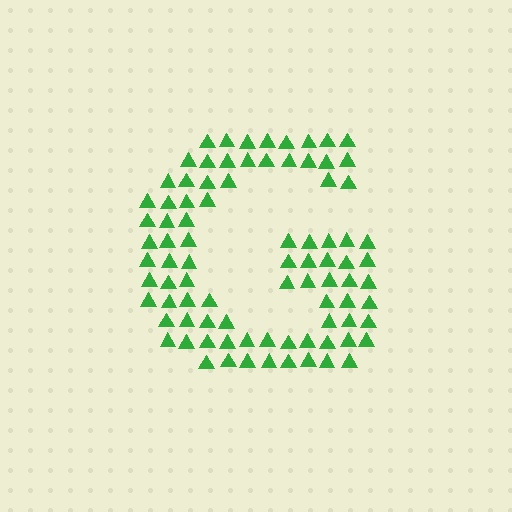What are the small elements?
The small elements are triangles.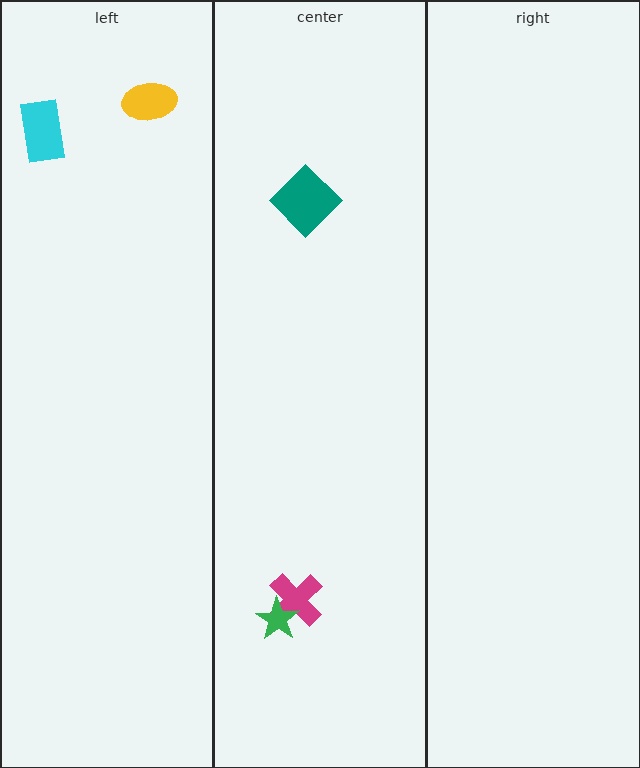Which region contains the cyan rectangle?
The left region.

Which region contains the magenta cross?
The center region.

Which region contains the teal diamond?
The center region.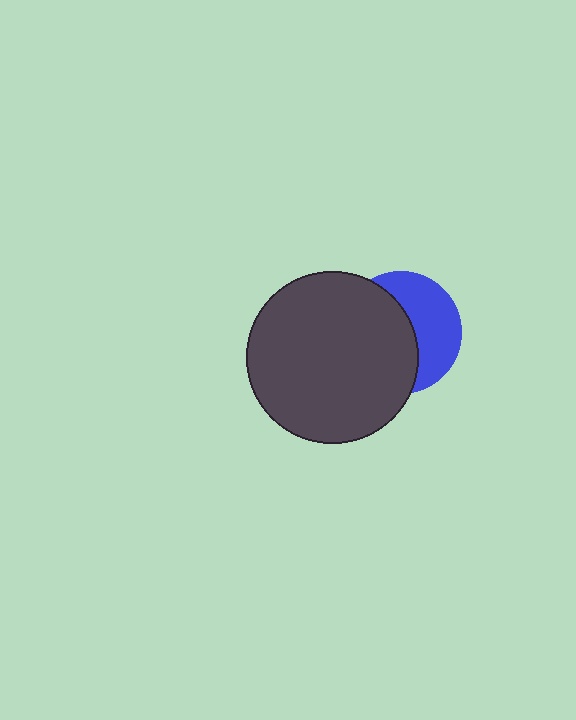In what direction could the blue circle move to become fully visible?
The blue circle could move right. That would shift it out from behind the dark gray circle entirely.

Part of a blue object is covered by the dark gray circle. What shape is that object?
It is a circle.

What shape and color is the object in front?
The object in front is a dark gray circle.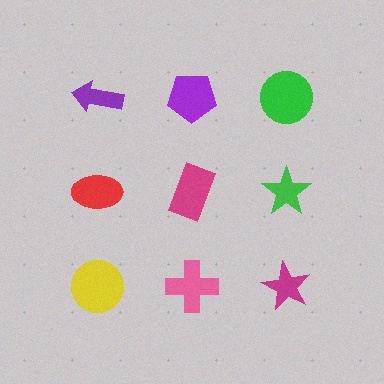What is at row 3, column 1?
A yellow circle.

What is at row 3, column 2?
A pink cross.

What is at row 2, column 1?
A red ellipse.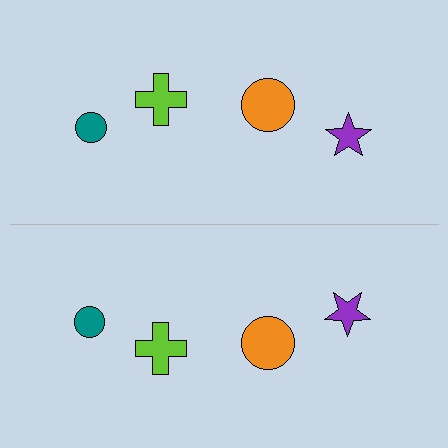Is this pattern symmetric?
Yes, this pattern has bilateral (reflection) symmetry.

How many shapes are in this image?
There are 8 shapes in this image.